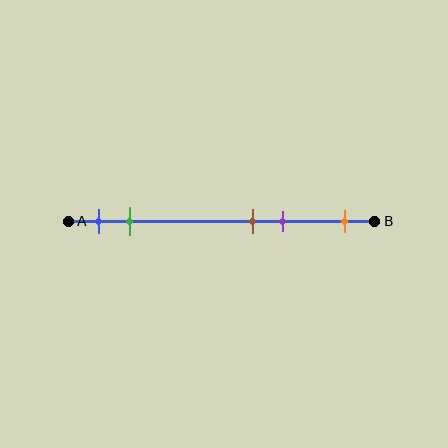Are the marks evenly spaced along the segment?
No, the marks are not evenly spaced.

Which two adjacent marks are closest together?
The brown and purple marks are the closest adjacent pair.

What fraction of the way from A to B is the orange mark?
The orange mark is approximately 90% (0.9) of the way from A to B.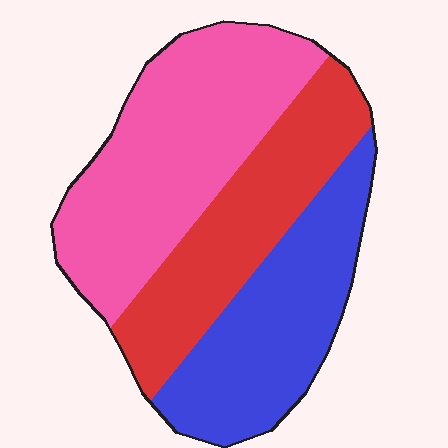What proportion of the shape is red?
Red takes up about one quarter (1/4) of the shape.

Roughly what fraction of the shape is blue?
Blue covers about 30% of the shape.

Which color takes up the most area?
Pink, at roughly 40%.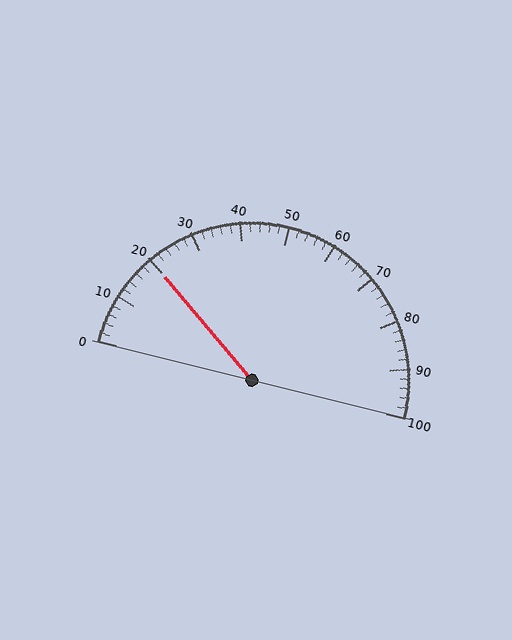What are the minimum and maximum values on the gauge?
The gauge ranges from 0 to 100.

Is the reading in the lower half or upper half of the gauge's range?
The reading is in the lower half of the range (0 to 100).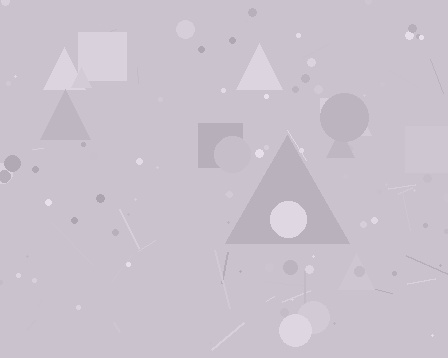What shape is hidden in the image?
A triangle is hidden in the image.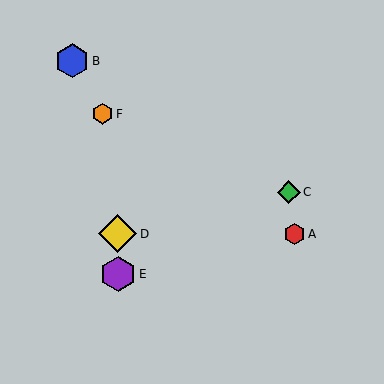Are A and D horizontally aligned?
Yes, both are at y≈234.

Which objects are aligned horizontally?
Objects A, D are aligned horizontally.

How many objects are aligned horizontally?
2 objects (A, D) are aligned horizontally.